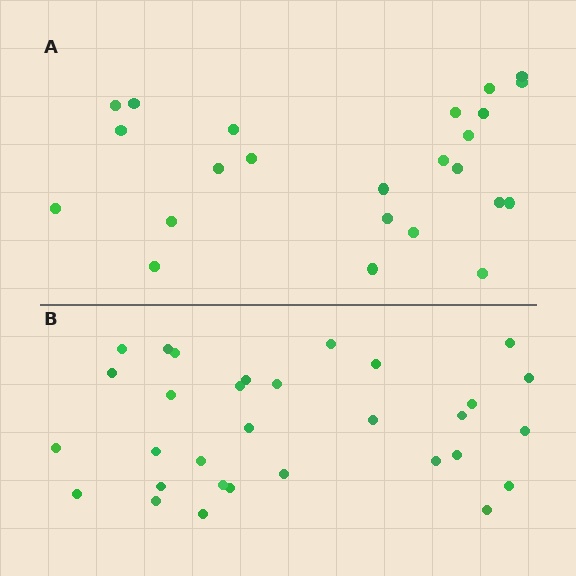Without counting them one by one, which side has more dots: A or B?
Region B (the bottom region) has more dots.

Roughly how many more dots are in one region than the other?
Region B has roughly 8 or so more dots than region A.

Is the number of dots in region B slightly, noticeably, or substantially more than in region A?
Region B has noticeably more, but not dramatically so. The ratio is roughly 1.3 to 1.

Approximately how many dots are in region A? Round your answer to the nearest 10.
About 20 dots. (The exact count is 24, which rounds to 20.)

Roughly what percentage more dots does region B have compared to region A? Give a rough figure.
About 30% more.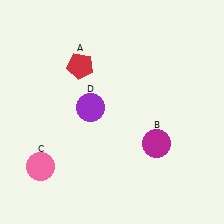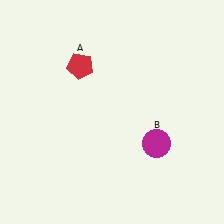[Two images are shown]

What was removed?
The purple circle (D), the pink circle (C) were removed in Image 2.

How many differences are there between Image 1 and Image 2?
There are 2 differences between the two images.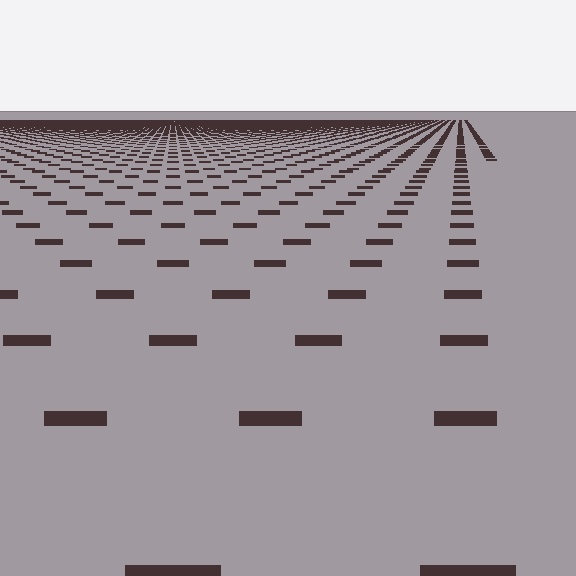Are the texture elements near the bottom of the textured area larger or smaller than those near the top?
Larger. Near the bottom, elements are closer to the viewer and appear at a bigger on-screen size.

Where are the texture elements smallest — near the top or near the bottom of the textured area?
Near the top.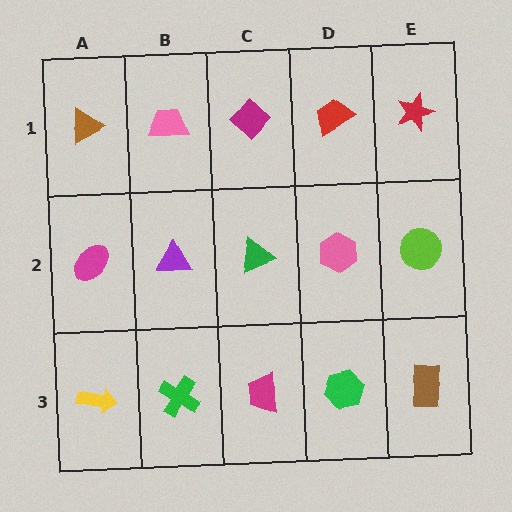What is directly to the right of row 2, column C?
A pink hexagon.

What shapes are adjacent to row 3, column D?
A pink hexagon (row 2, column D), a magenta trapezoid (row 3, column C), a brown rectangle (row 3, column E).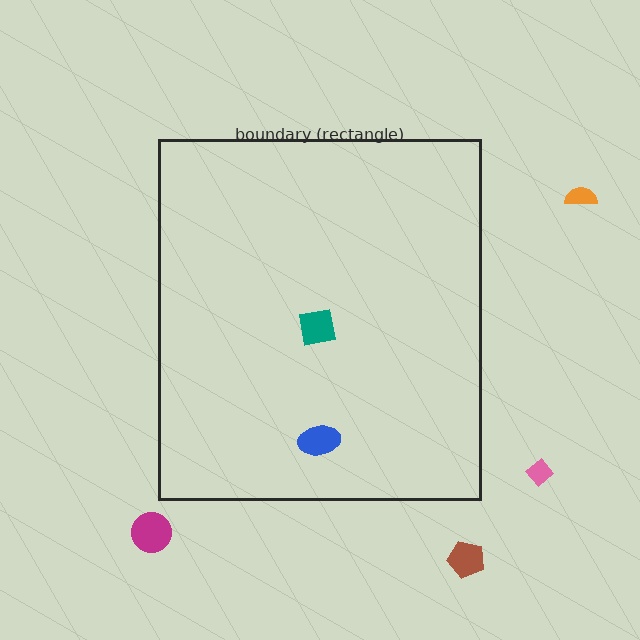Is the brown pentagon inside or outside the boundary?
Outside.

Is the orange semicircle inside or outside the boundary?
Outside.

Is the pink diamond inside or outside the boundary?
Outside.